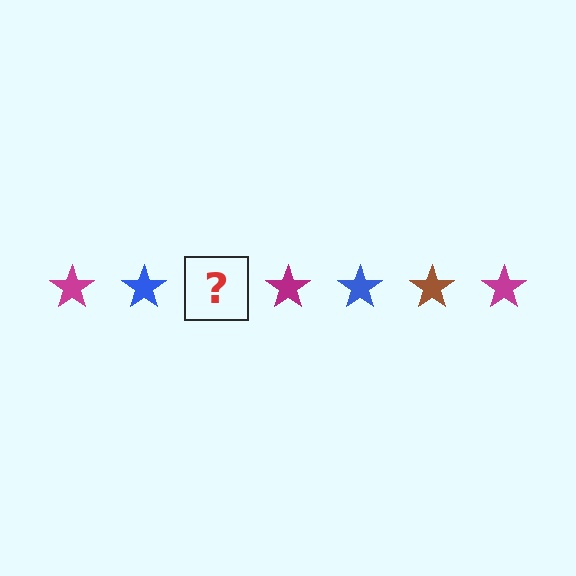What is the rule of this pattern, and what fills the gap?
The rule is that the pattern cycles through magenta, blue, brown stars. The gap should be filled with a brown star.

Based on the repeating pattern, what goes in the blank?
The blank should be a brown star.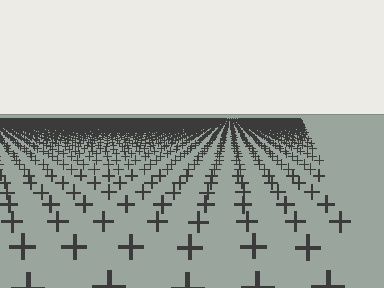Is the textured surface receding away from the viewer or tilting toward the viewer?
The surface is receding away from the viewer. Texture elements get smaller and denser toward the top.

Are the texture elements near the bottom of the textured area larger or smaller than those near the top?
Larger. Near the bottom, elements are closer to the viewer and appear at a bigger on-screen size.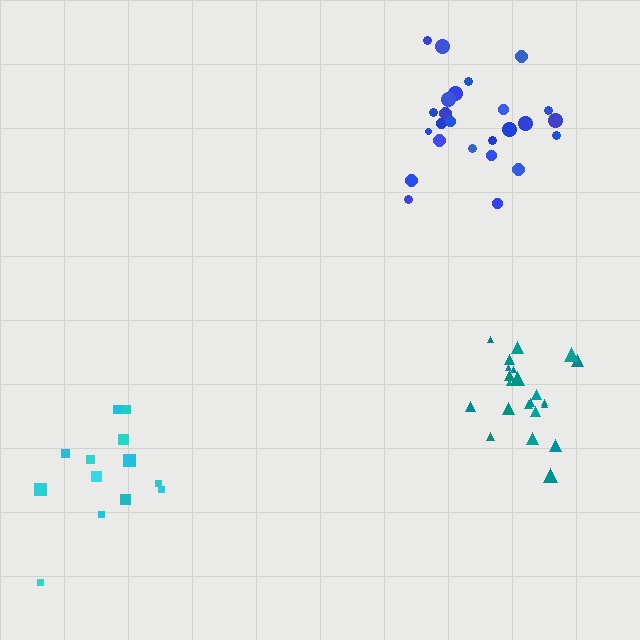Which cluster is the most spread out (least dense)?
Cyan.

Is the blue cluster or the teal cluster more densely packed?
Teal.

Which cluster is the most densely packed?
Teal.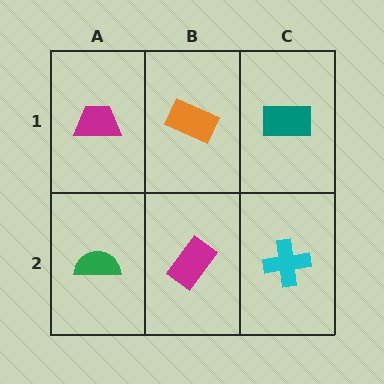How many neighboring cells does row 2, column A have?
2.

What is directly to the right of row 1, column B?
A teal rectangle.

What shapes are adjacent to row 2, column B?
An orange rectangle (row 1, column B), a green semicircle (row 2, column A), a cyan cross (row 2, column C).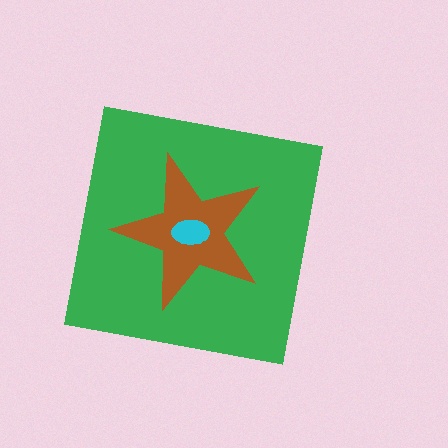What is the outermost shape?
The green square.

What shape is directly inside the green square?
The brown star.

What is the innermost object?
The cyan ellipse.